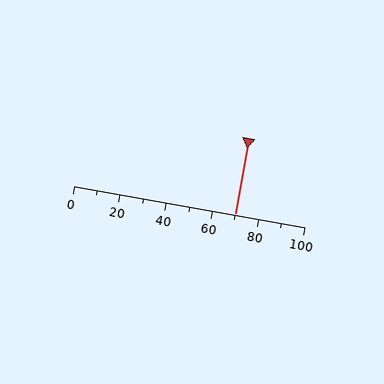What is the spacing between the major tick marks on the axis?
The major ticks are spaced 20 apart.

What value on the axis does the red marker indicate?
The marker indicates approximately 70.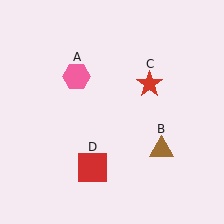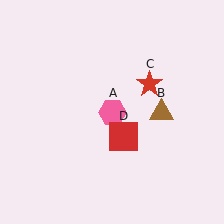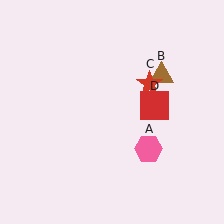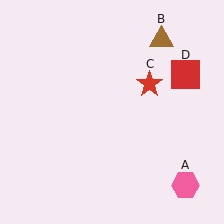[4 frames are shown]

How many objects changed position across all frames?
3 objects changed position: pink hexagon (object A), brown triangle (object B), red square (object D).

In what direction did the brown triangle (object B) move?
The brown triangle (object B) moved up.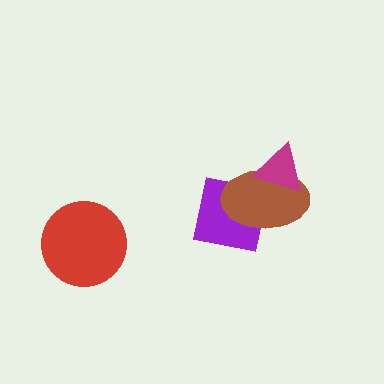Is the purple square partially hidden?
Yes, it is partially covered by another shape.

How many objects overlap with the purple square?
1 object overlaps with the purple square.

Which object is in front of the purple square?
The brown ellipse is in front of the purple square.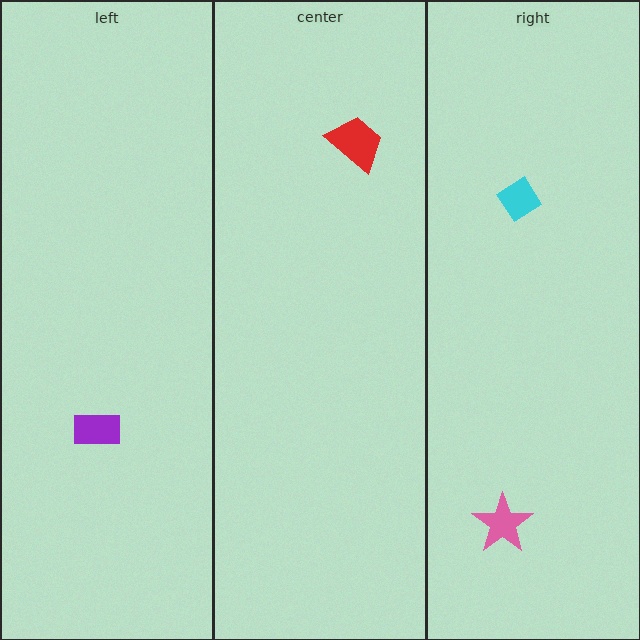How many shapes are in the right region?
2.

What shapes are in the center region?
The red trapezoid.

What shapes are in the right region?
The pink star, the cyan diamond.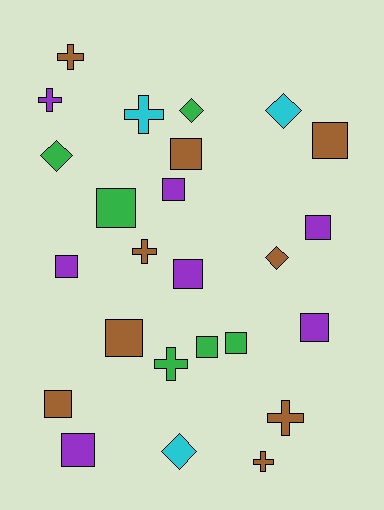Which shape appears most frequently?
Square, with 13 objects.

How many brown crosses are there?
There are 4 brown crosses.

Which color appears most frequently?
Brown, with 9 objects.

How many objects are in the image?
There are 25 objects.